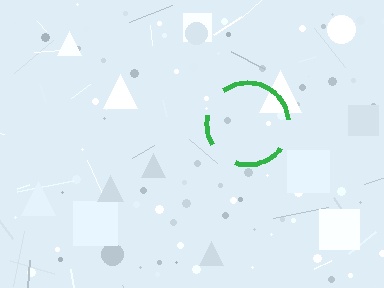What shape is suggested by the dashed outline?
The dashed outline suggests a circle.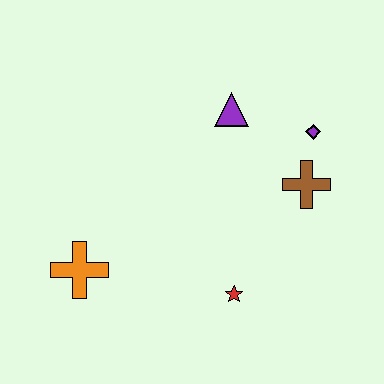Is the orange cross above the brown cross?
No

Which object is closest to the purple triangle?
The purple diamond is closest to the purple triangle.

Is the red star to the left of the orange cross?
No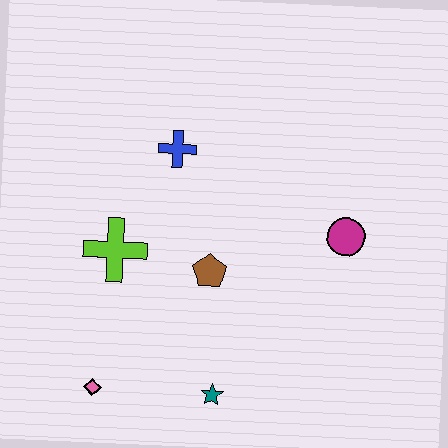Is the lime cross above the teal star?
Yes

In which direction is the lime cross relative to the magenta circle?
The lime cross is to the left of the magenta circle.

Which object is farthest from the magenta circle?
The pink diamond is farthest from the magenta circle.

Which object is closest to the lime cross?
The brown pentagon is closest to the lime cross.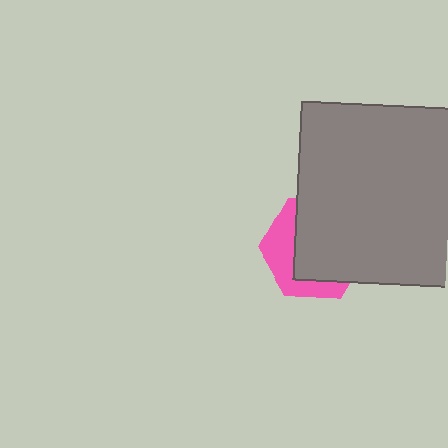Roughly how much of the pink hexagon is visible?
A small part of it is visible (roughly 36%).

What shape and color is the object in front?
The object in front is a gray square.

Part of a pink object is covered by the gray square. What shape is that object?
It is a hexagon.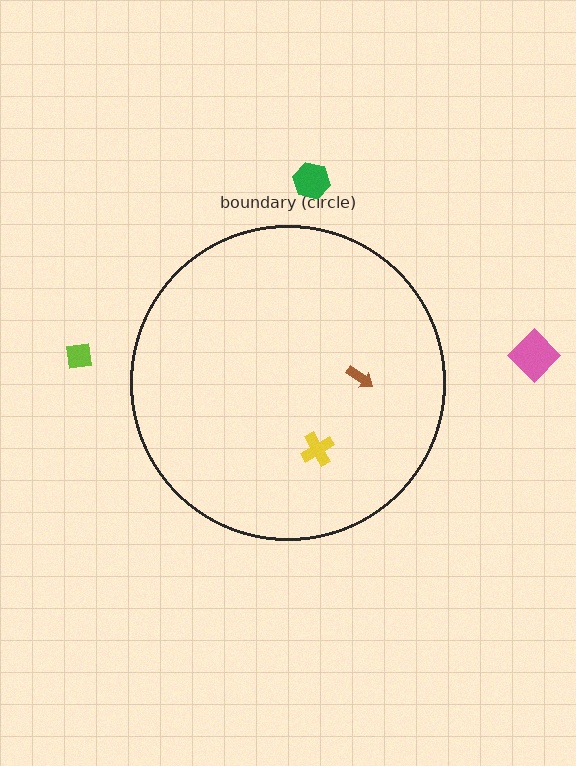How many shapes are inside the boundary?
2 inside, 3 outside.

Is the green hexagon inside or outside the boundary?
Outside.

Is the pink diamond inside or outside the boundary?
Outside.